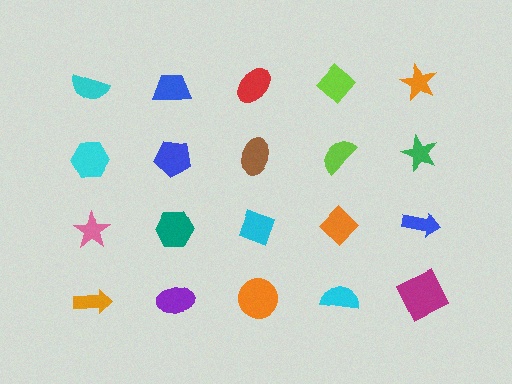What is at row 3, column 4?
An orange diamond.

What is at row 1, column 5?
An orange star.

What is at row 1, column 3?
A red ellipse.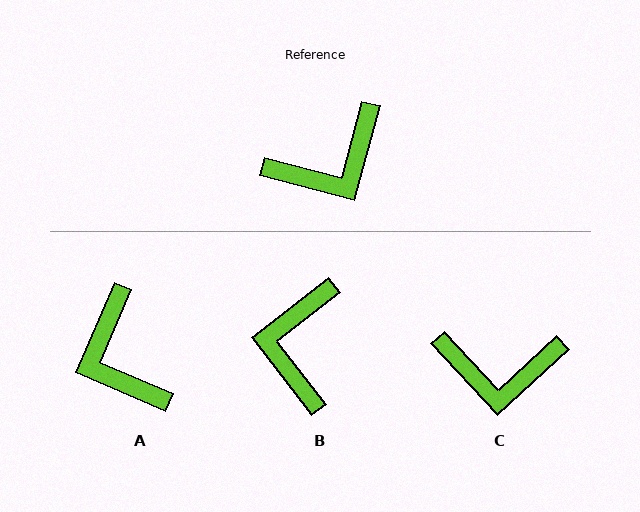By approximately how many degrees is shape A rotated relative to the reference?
Approximately 98 degrees clockwise.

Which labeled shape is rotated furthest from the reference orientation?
B, about 127 degrees away.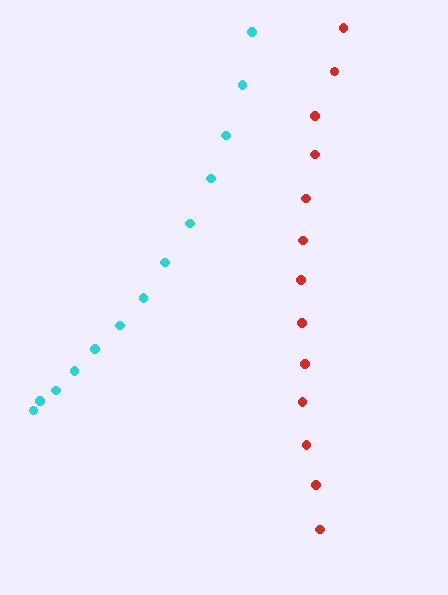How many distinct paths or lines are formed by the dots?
There are 2 distinct paths.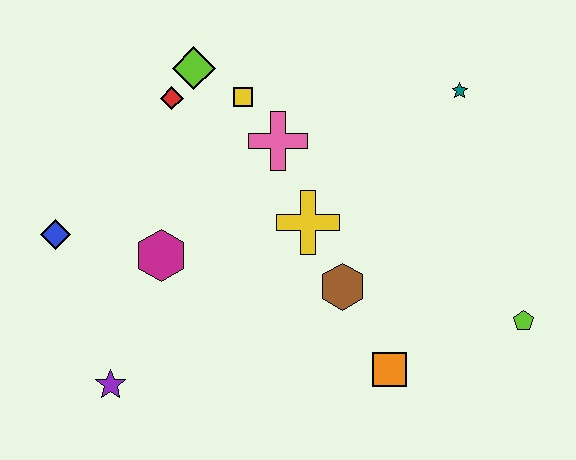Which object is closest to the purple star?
The magenta hexagon is closest to the purple star.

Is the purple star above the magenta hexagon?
No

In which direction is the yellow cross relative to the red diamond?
The yellow cross is to the right of the red diamond.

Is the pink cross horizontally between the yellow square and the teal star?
Yes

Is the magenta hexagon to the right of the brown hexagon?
No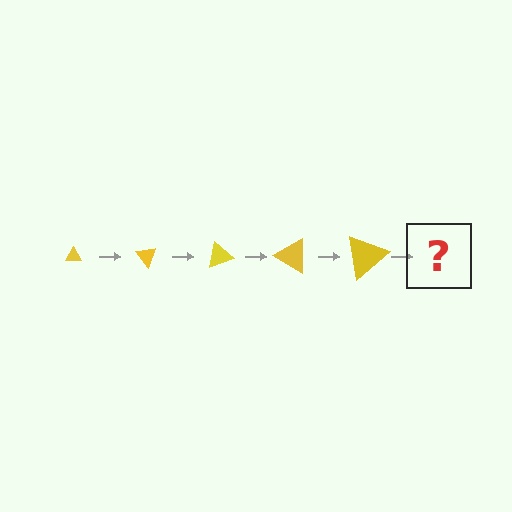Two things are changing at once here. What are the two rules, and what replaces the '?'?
The two rules are that the triangle grows larger each step and it rotates 50 degrees each step. The '?' should be a triangle, larger than the previous one and rotated 250 degrees from the start.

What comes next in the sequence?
The next element should be a triangle, larger than the previous one and rotated 250 degrees from the start.